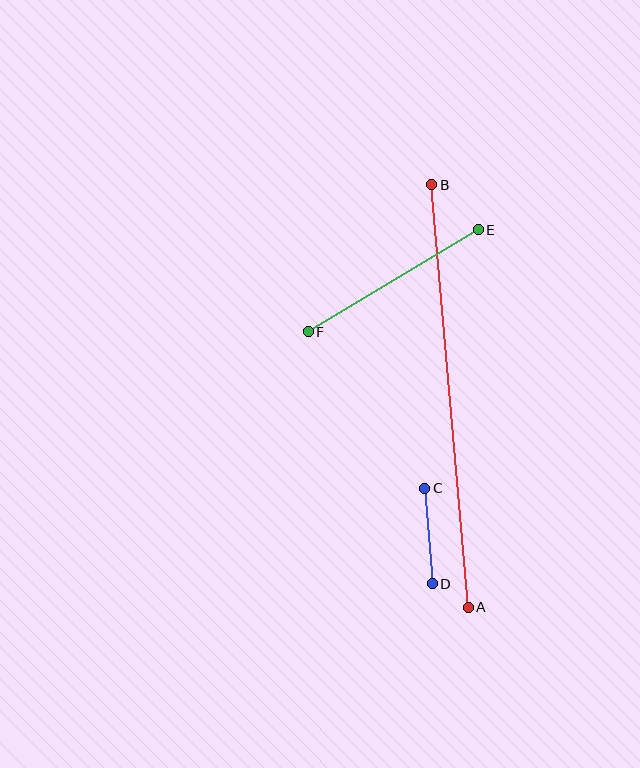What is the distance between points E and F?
The distance is approximately 198 pixels.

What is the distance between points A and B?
The distance is approximately 424 pixels.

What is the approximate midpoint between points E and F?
The midpoint is at approximately (393, 281) pixels.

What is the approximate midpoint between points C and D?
The midpoint is at approximately (429, 536) pixels.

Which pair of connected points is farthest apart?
Points A and B are farthest apart.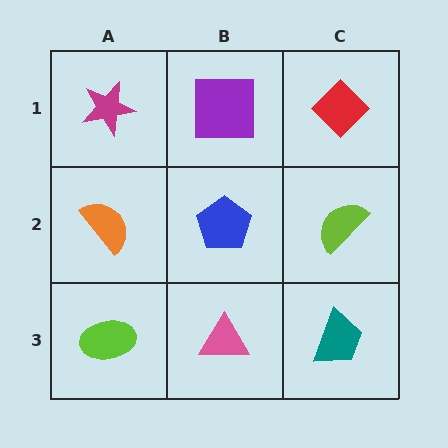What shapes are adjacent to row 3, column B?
A blue pentagon (row 2, column B), a lime ellipse (row 3, column A), a teal trapezoid (row 3, column C).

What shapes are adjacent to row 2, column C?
A red diamond (row 1, column C), a teal trapezoid (row 3, column C), a blue pentagon (row 2, column B).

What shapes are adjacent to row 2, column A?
A magenta star (row 1, column A), a lime ellipse (row 3, column A), a blue pentagon (row 2, column B).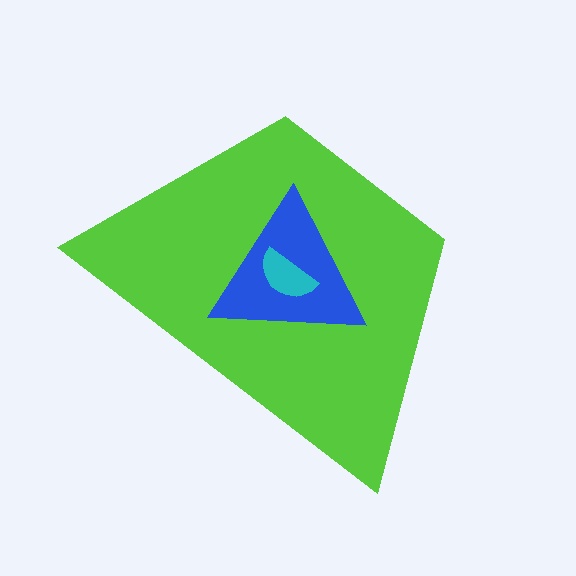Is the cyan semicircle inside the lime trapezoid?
Yes.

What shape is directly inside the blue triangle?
The cyan semicircle.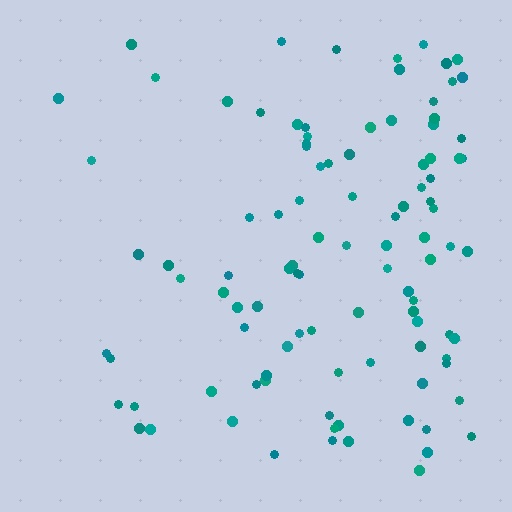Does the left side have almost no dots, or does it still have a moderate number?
Still a moderate number, just noticeably fewer than the right.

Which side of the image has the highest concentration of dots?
The right.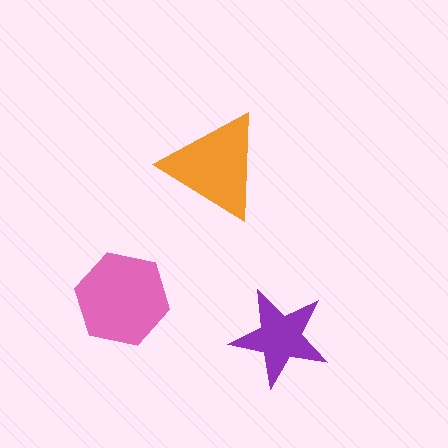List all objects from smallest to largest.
The purple star, the orange triangle, the pink hexagon.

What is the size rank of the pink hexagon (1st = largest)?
1st.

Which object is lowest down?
The purple star is bottommost.